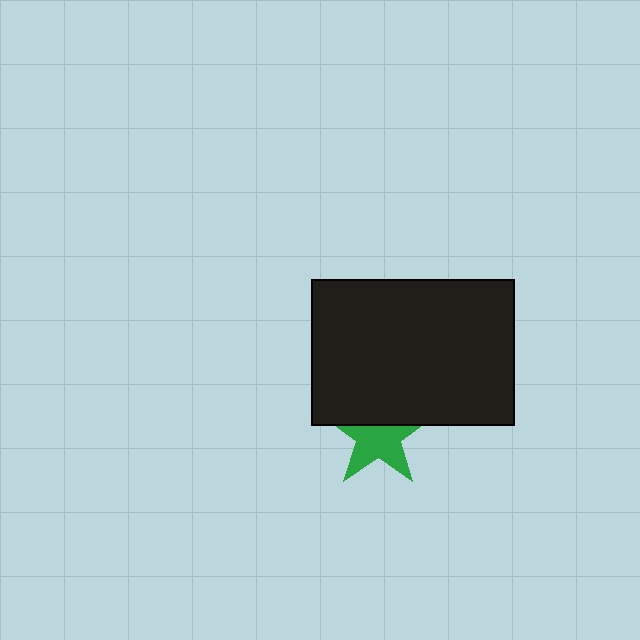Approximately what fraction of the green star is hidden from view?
Roughly 39% of the green star is hidden behind the black rectangle.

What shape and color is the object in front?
The object in front is a black rectangle.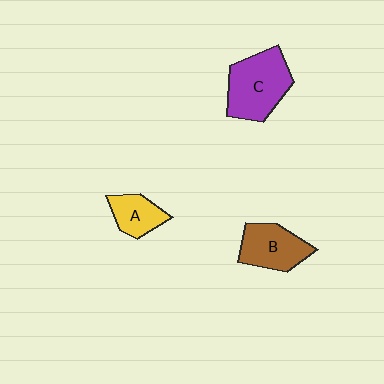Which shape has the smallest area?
Shape A (yellow).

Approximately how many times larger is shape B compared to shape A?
Approximately 1.5 times.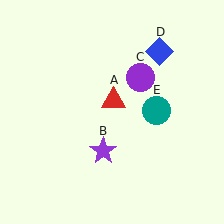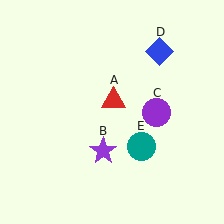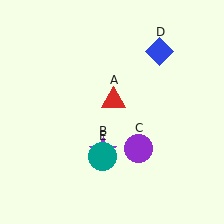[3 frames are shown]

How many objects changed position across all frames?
2 objects changed position: purple circle (object C), teal circle (object E).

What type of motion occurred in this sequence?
The purple circle (object C), teal circle (object E) rotated clockwise around the center of the scene.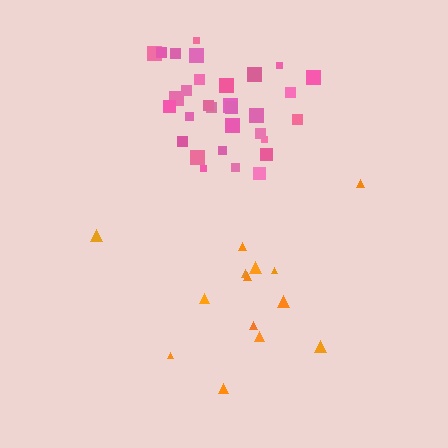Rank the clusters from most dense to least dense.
pink, orange.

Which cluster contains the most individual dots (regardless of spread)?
Pink (31).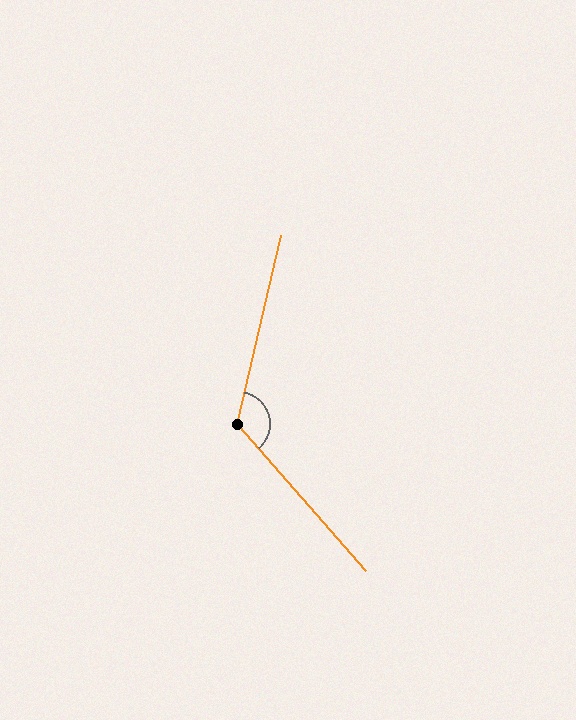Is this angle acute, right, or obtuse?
It is obtuse.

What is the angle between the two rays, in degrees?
Approximately 126 degrees.